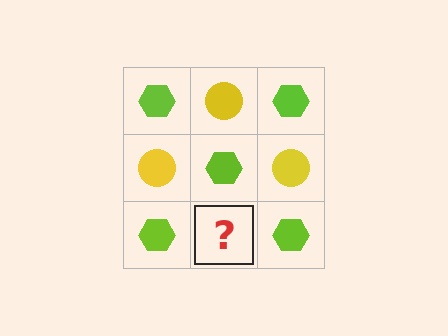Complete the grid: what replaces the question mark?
The question mark should be replaced with a yellow circle.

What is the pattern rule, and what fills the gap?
The rule is that it alternates lime hexagon and yellow circle in a checkerboard pattern. The gap should be filled with a yellow circle.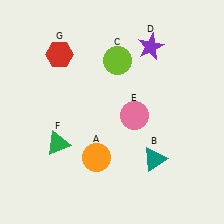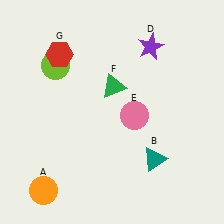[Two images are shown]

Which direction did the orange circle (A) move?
The orange circle (A) moved left.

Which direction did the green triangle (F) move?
The green triangle (F) moved up.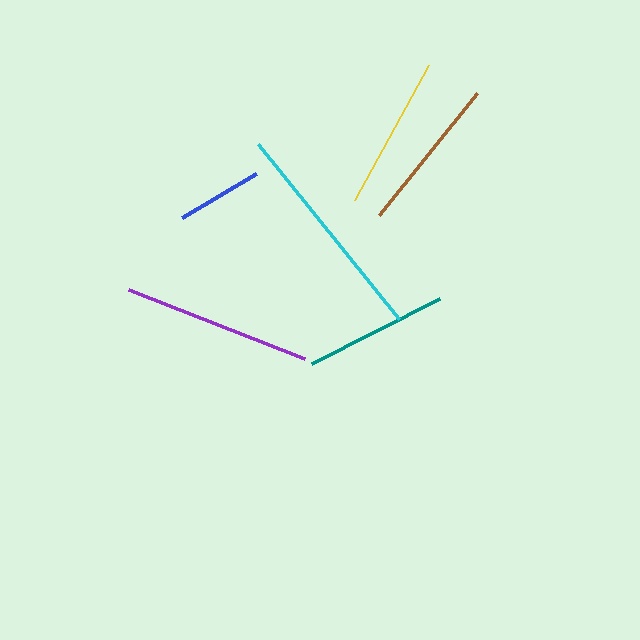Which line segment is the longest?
The cyan line is the longest at approximately 225 pixels.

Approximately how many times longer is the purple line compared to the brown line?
The purple line is approximately 1.2 times the length of the brown line.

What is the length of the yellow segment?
The yellow segment is approximately 154 pixels long.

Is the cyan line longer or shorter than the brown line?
The cyan line is longer than the brown line.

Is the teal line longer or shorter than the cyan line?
The cyan line is longer than the teal line.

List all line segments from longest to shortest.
From longest to shortest: cyan, purple, brown, yellow, teal, blue.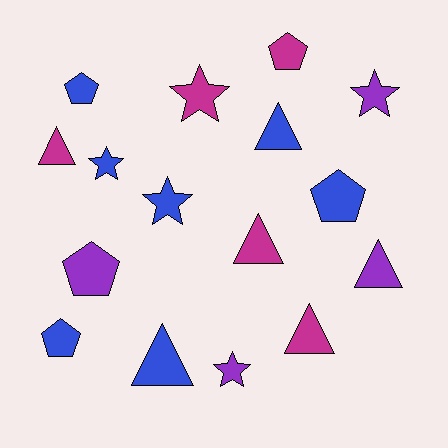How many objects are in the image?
There are 16 objects.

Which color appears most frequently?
Blue, with 7 objects.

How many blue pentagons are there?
There are 3 blue pentagons.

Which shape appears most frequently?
Triangle, with 6 objects.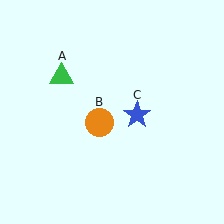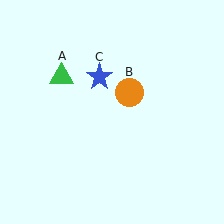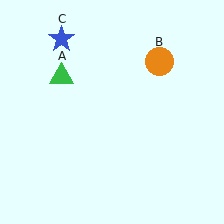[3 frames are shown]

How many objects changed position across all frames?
2 objects changed position: orange circle (object B), blue star (object C).